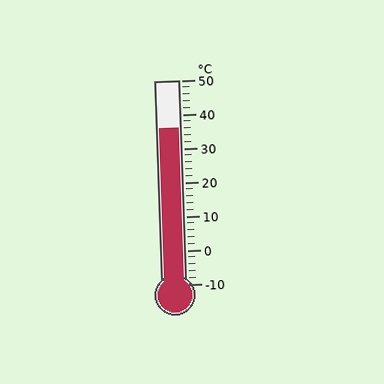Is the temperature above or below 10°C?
The temperature is above 10°C.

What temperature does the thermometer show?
The thermometer shows approximately 36°C.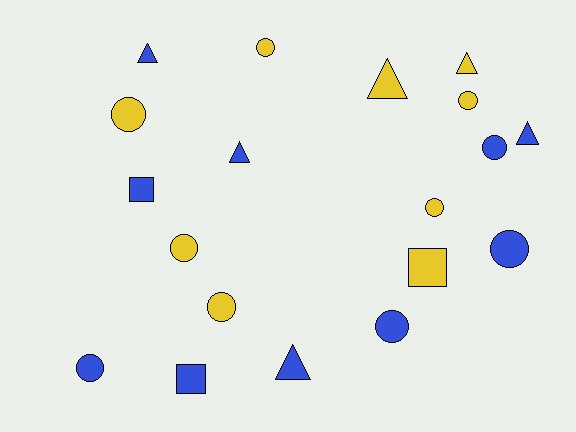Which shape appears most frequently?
Circle, with 10 objects.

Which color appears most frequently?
Blue, with 10 objects.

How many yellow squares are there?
There is 1 yellow square.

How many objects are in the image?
There are 19 objects.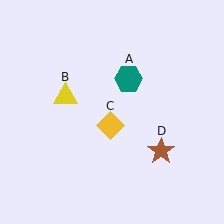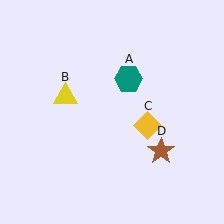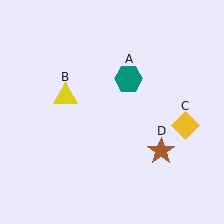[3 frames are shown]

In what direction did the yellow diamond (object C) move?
The yellow diamond (object C) moved right.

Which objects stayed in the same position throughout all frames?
Teal hexagon (object A) and yellow triangle (object B) and brown star (object D) remained stationary.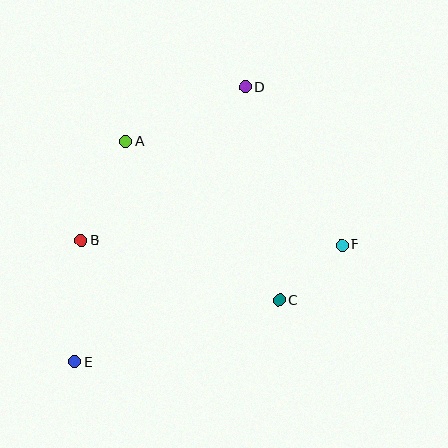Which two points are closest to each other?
Points C and F are closest to each other.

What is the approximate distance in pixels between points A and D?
The distance between A and D is approximately 132 pixels.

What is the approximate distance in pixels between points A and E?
The distance between A and E is approximately 226 pixels.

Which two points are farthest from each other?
Points D and E are farthest from each other.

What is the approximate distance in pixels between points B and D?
The distance between B and D is approximately 224 pixels.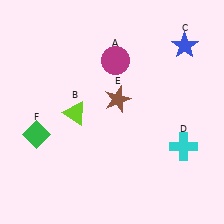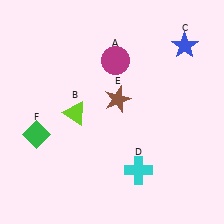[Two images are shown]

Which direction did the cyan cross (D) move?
The cyan cross (D) moved left.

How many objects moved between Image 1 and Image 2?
1 object moved between the two images.